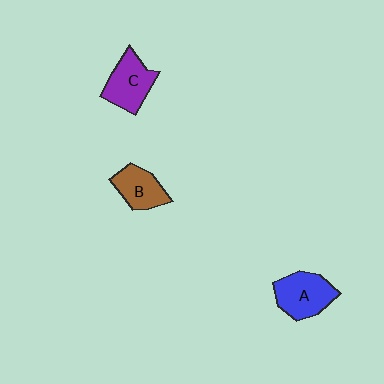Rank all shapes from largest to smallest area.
From largest to smallest: A (blue), C (purple), B (brown).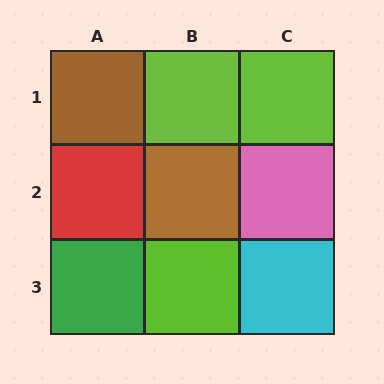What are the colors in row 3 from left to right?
Green, lime, cyan.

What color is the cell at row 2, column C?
Pink.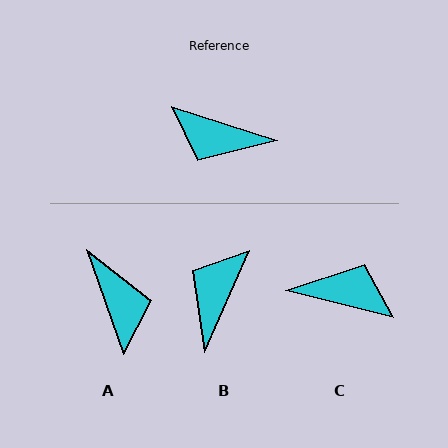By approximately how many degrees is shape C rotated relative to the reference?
Approximately 176 degrees clockwise.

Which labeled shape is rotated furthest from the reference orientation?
C, about 176 degrees away.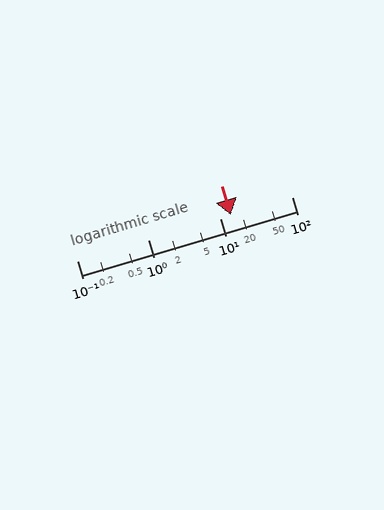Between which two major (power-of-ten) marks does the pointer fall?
The pointer is between 10 and 100.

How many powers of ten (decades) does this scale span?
The scale spans 3 decades, from 0.1 to 100.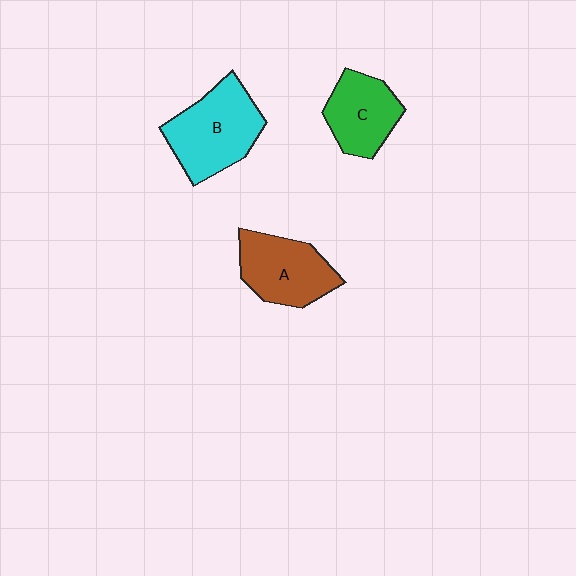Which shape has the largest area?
Shape B (cyan).